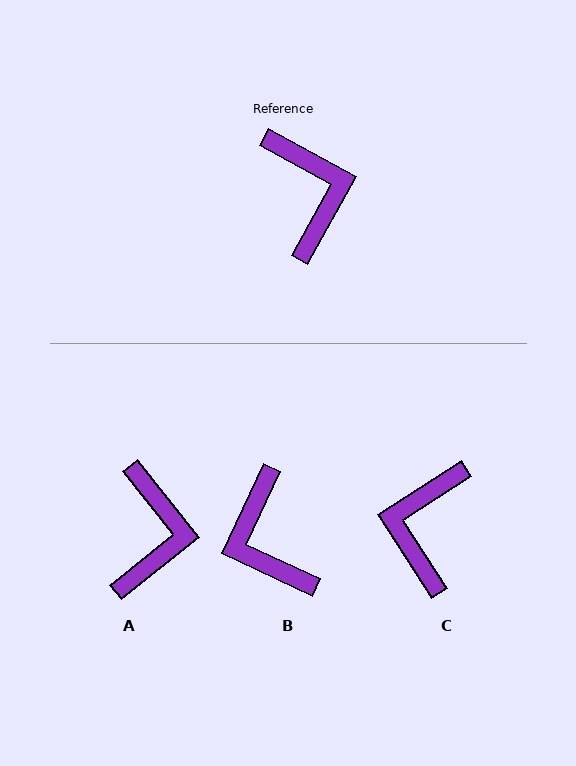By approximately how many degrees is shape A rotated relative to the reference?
Approximately 22 degrees clockwise.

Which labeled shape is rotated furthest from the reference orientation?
B, about 176 degrees away.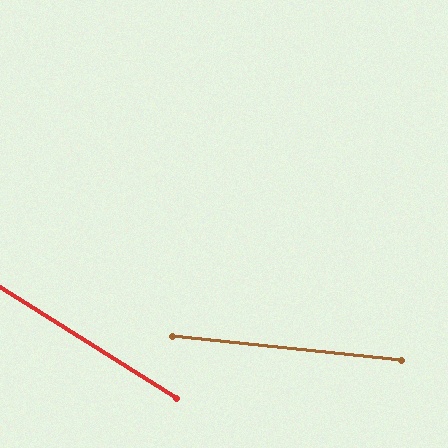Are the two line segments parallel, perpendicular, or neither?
Neither parallel nor perpendicular — they differ by about 26°.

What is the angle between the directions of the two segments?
Approximately 26 degrees.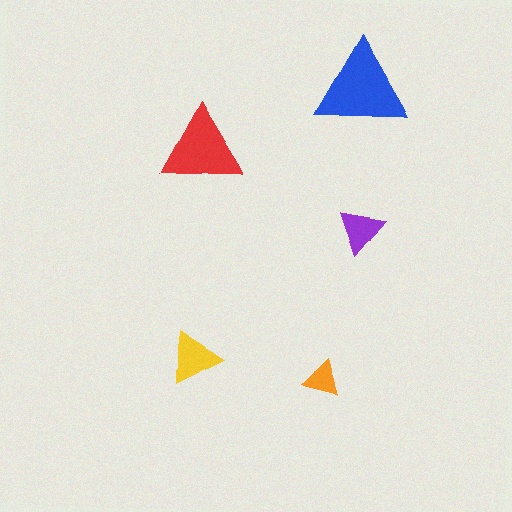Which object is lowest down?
The orange triangle is bottommost.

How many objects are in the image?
There are 5 objects in the image.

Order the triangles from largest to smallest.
the blue one, the red one, the yellow one, the purple one, the orange one.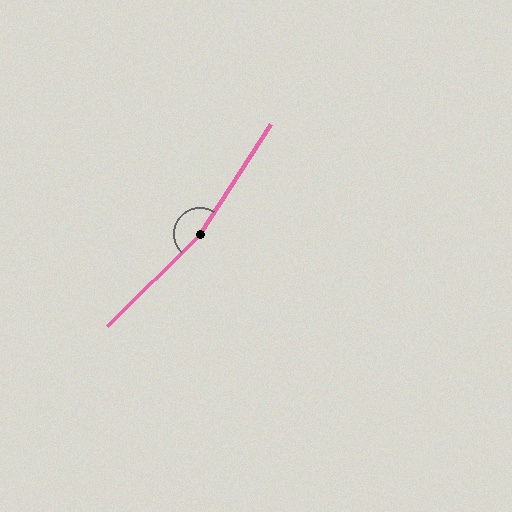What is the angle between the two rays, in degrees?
Approximately 168 degrees.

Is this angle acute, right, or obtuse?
It is obtuse.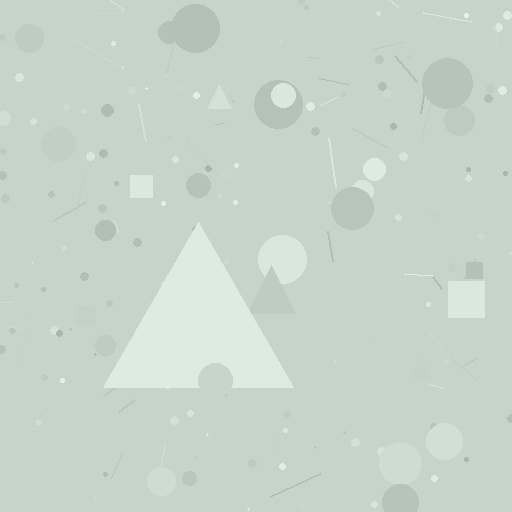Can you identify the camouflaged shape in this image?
The camouflaged shape is a triangle.